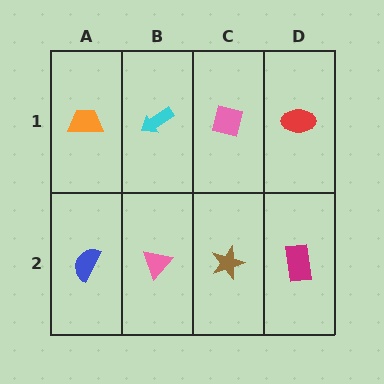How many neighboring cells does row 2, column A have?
2.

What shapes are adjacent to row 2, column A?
An orange trapezoid (row 1, column A), a pink triangle (row 2, column B).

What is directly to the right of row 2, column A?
A pink triangle.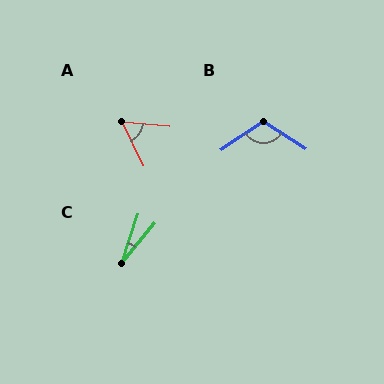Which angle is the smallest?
C, at approximately 22 degrees.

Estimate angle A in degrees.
Approximately 59 degrees.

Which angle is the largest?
B, at approximately 114 degrees.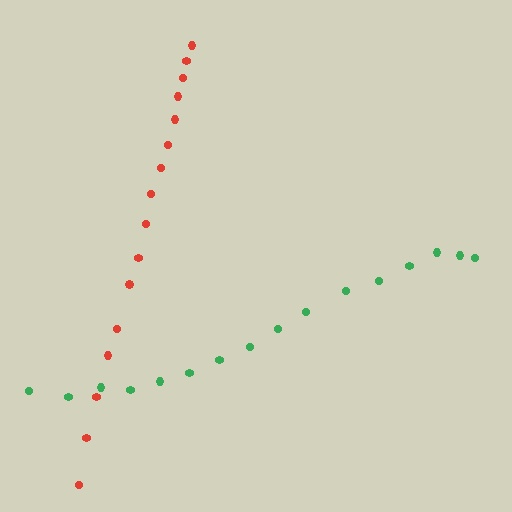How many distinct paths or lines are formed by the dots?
There are 2 distinct paths.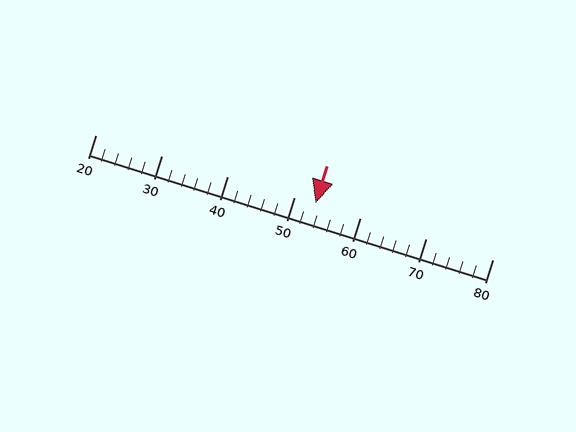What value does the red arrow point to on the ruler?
The red arrow points to approximately 53.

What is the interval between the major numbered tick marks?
The major tick marks are spaced 10 units apart.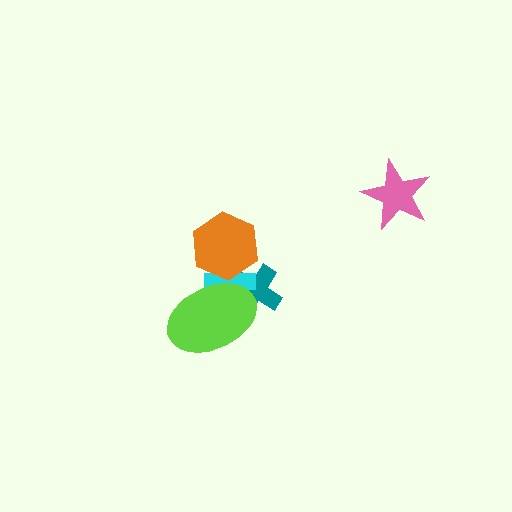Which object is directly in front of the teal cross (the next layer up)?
The cyan cross is directly in front of the teal cross.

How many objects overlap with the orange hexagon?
3 objects overlap with the orange hexagon.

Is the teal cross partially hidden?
Yes, it is partially covered by another shape.